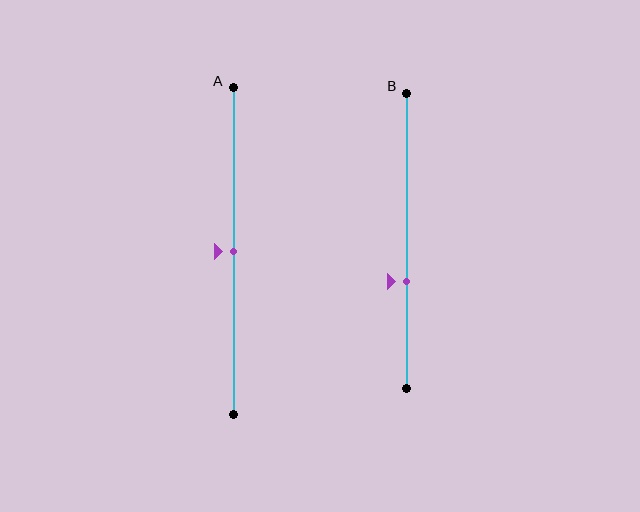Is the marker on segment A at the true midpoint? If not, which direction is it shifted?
Yes, the marker on segment A is at the true midpoint.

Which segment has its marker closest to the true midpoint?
Segment A has its marker closest to the true midpoint.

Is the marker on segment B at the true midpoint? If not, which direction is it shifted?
No, the marker on segment B is shifted downward by about 14% of the segment length.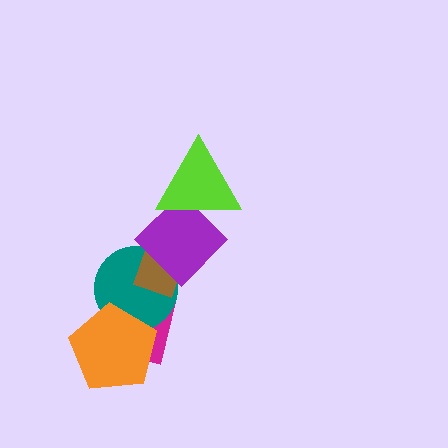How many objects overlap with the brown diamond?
3 objects overlap with the brown diamond.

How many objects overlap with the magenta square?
3 objects overlap with the magenta square.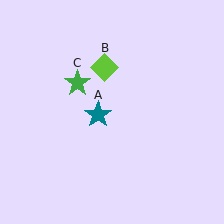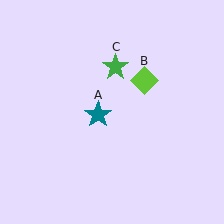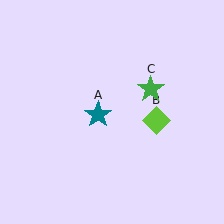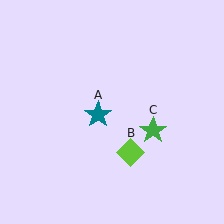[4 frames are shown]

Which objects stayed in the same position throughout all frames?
Teal star (object A) remained stationary.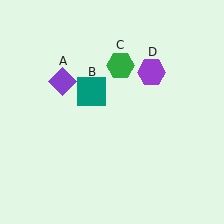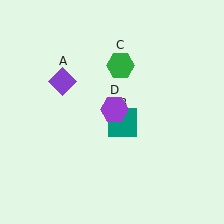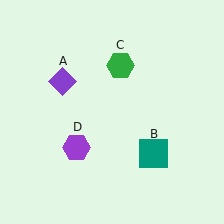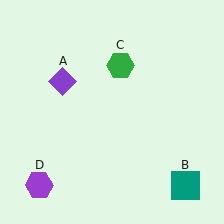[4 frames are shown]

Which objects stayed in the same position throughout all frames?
Purple diamond (object A) and green hexagon (object C) remained stationary.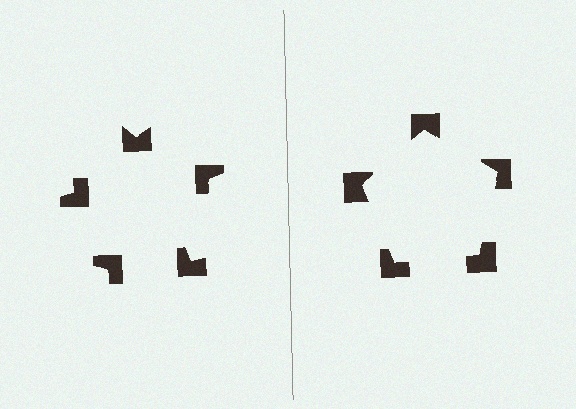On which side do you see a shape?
An illusory pentagon appears on the right side. On the left side the wedge cuts are rotated, so no coherent shape forms.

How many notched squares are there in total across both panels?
10 — 5 on each side.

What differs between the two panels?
The notched squares are positioned identically on both sides; only the wedge orientations differ. On the right they align to a pentagon; on the left they are misaligned.